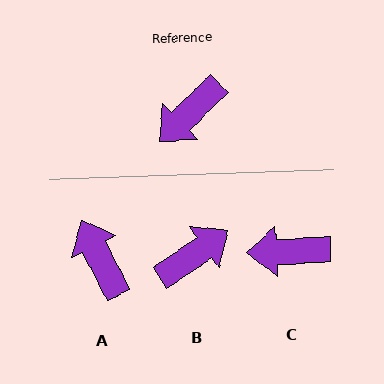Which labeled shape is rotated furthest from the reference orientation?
B, about 171 degrees away.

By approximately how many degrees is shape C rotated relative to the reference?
Approximately 42 degrees clockwise.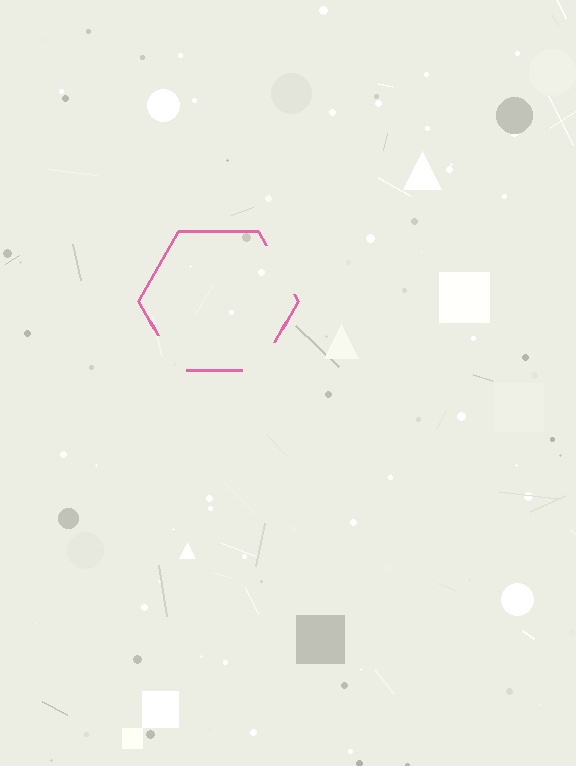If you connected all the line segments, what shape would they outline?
They would outline a hexagon.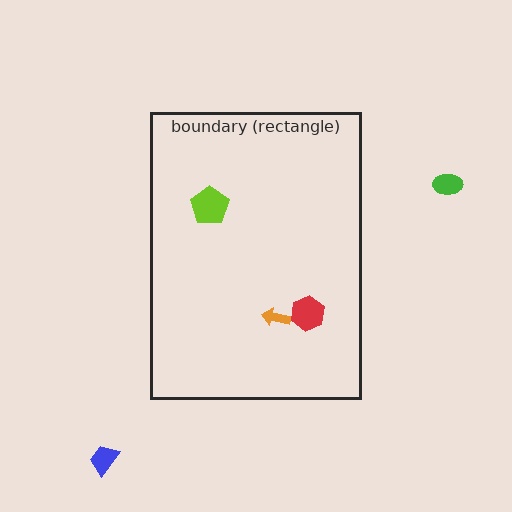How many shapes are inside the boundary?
3 inside, 2 outside.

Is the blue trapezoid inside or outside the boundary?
Outside.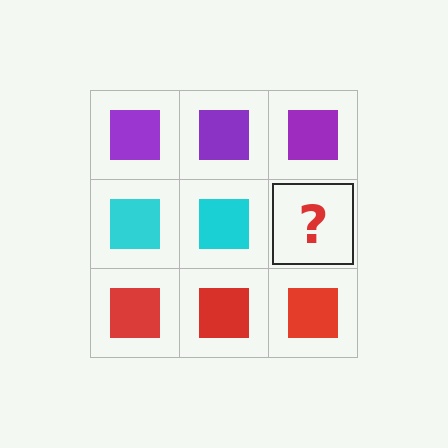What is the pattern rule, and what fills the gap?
The rule is that each row has a consistent color. The gap should be filled with a cyan square.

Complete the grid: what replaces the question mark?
The question mark should be replaced with a cyan square.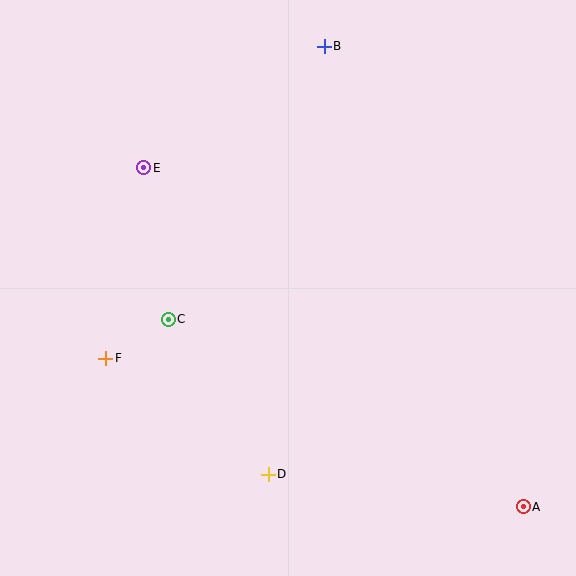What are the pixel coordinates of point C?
Point C is at (168, 319).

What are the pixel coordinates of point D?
Point D is at (268, 474).